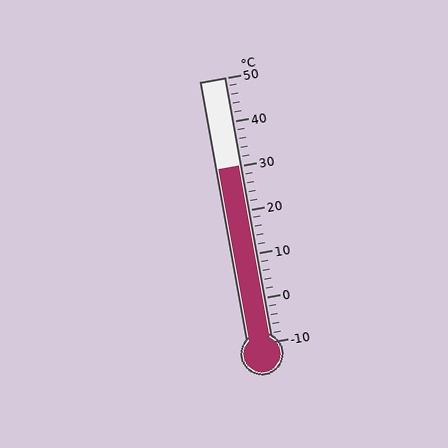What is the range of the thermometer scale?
The thermometer scale ranges from -10°C to 50°C.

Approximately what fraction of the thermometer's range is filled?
The thermometer is filled to approximately 65% of its range.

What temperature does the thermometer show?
The thermometer shows approximately 30°C.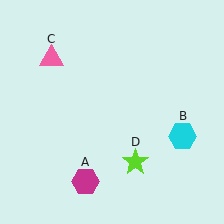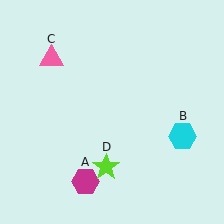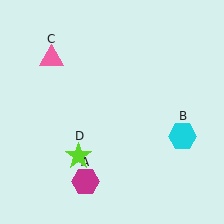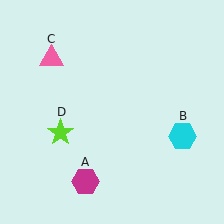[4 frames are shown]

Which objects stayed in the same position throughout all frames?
Magenta hexagon (object A) and cyan hexagon (object B) and pink triangle (object C) remained stationary.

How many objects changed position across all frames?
1 object changed position: lime star (object D).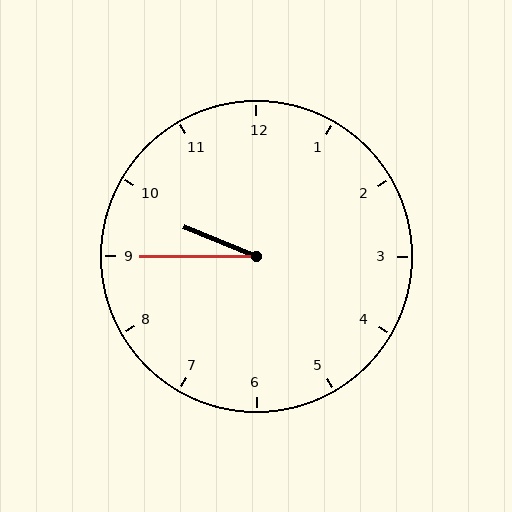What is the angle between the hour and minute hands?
Approximately 22 degrees.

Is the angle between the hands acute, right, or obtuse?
It is acute.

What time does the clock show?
9:45.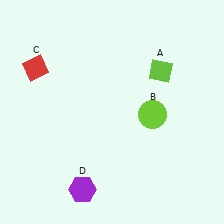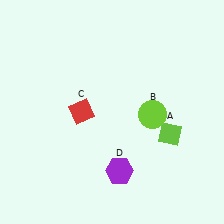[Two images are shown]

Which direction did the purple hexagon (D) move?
The purple hexagon (D) moved right.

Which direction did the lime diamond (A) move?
The lime diamond (A) moved down.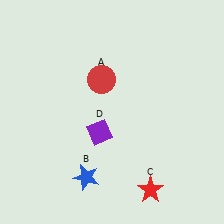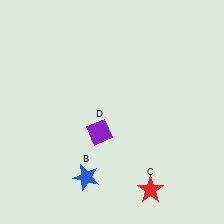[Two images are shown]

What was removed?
The red circle (A) was removed in Image 2.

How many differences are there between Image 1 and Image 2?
There is 1 difference between the two images.